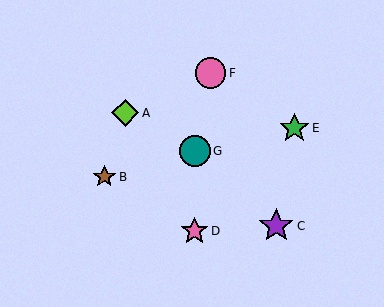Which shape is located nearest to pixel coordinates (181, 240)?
The pink star (labeled D) at (195, 231) is nearest to that location.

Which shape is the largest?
The purple star (labeled C) is the largest.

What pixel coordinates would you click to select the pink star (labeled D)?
Click at (195, 231) to select the pink star D.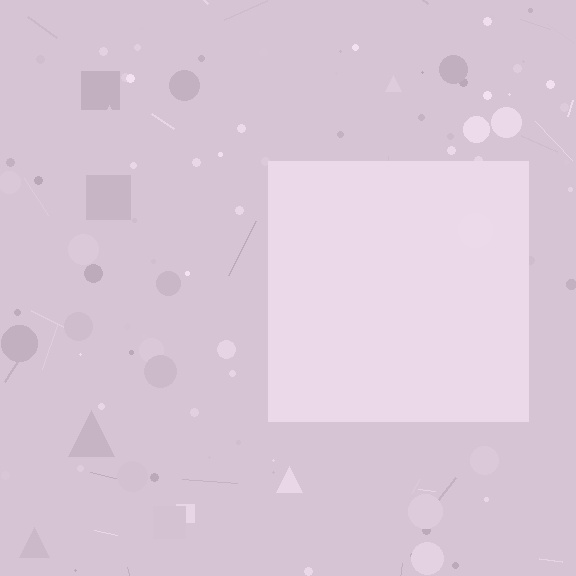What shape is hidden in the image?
A square is hidden in the image.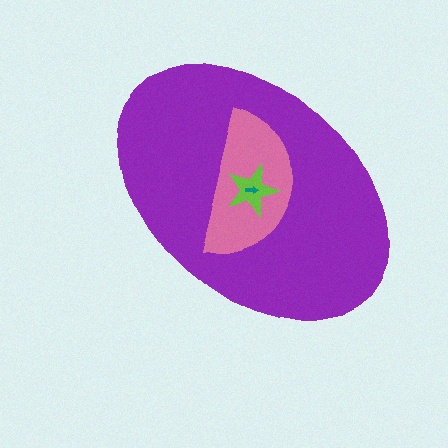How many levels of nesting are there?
4.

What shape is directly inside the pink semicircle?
The lime star.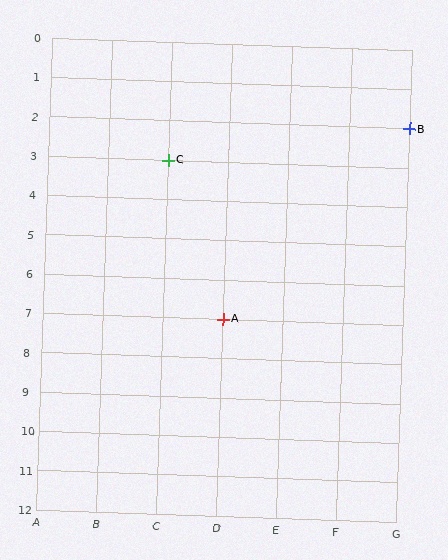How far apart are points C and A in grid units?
Points C and A are 1 column and 4 rows apart (about 4.1 grid units diagonally).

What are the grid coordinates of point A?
Point A is at grid coordinates (D, 7).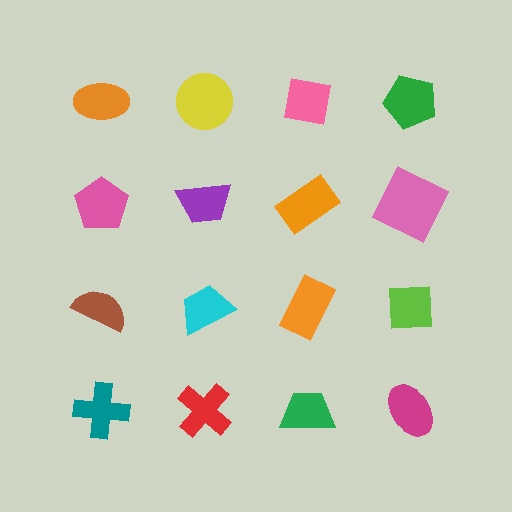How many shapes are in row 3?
4 shapes.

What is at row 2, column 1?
A pink pentagon.